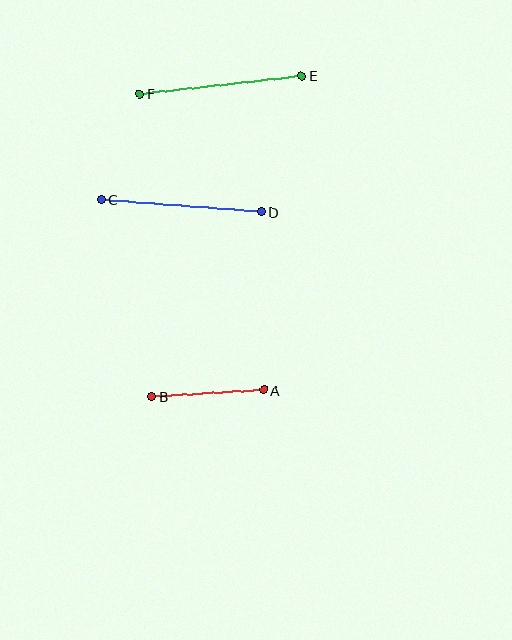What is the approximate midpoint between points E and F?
The midpoint is at approximately (221, 85) pixels.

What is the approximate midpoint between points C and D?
The midpoint is at approximately (181, 206) pixels.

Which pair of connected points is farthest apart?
Points E and F are farthest apart.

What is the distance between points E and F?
The distance is approximately 163 pixels.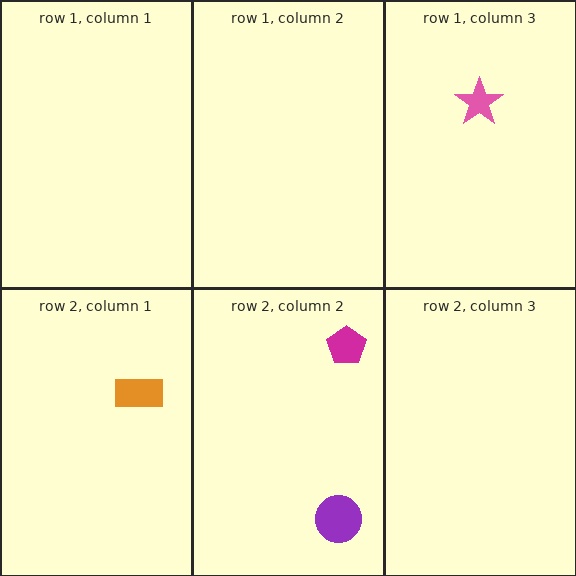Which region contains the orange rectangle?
The row 2, column 1 region.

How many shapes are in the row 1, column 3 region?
1.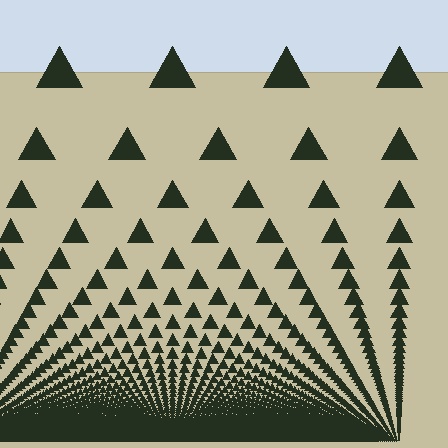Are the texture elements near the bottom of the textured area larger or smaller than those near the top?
Smaller. The gradient is inverted — elements near the bottom are smaller and denser.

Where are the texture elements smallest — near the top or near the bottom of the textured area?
Near the bottom.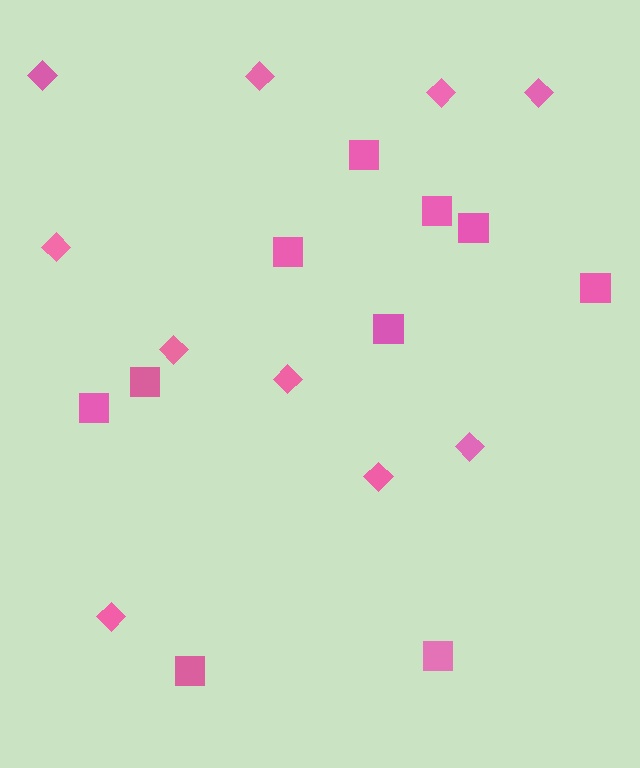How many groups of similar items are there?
There are 2 groups: one group of diamonds (10) and one group of squares (10).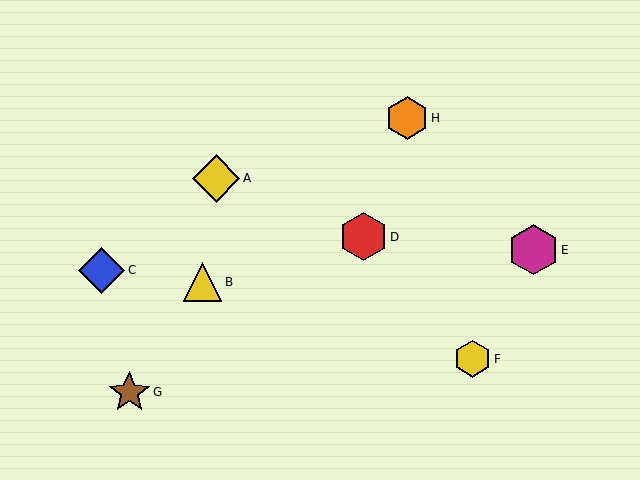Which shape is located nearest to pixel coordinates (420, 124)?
The orange hexagon (labeled H) at (407, 118) is nearest to that location.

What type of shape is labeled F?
Shape F is a yellow hexagon.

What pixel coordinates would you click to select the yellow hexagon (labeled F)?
Click at (473, 359) to select the yellow hexagon F.